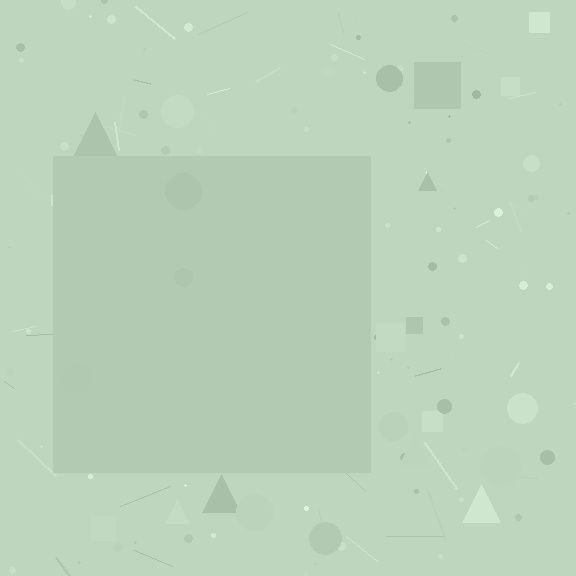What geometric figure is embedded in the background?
A square is embedded in the background.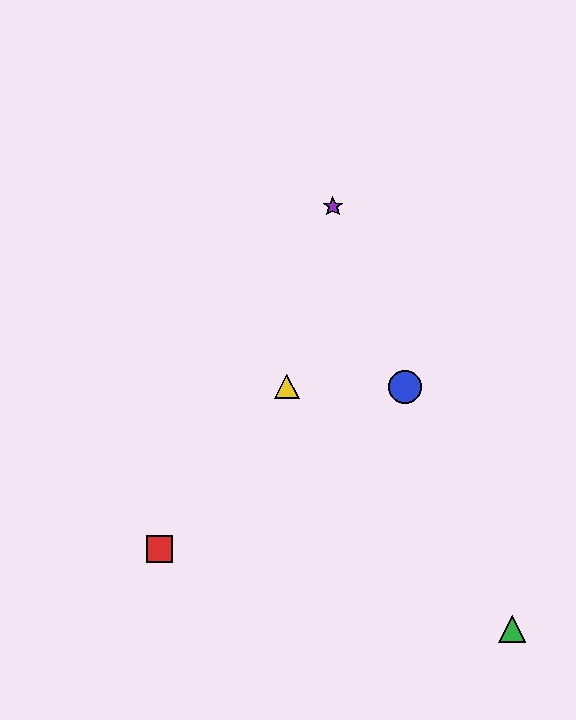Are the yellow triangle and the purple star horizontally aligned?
No, the yellow triangle is at y≈387 and the purple star is at y≈207.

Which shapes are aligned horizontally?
The blue circle, the yellow triangle are aligned horizontally.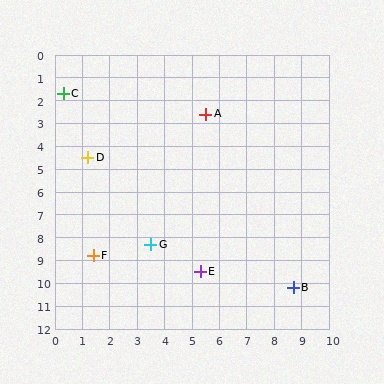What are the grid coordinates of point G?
Point G is at approximately (3.5, 8.3).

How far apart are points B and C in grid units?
Points B and C are about 12.0 grid units apart.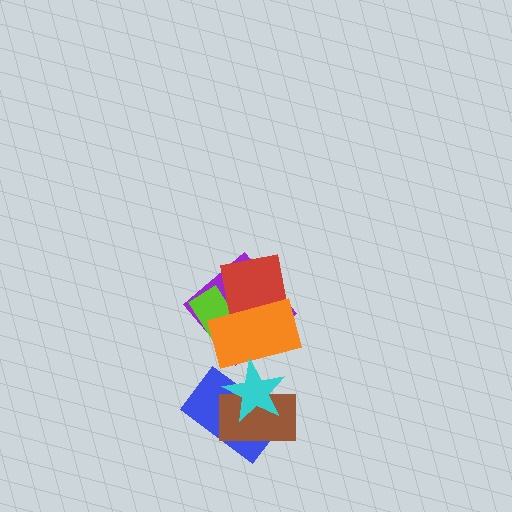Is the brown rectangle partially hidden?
Yes, it is partially covered by another shape.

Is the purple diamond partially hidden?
Yes, it is partially covered by another shape.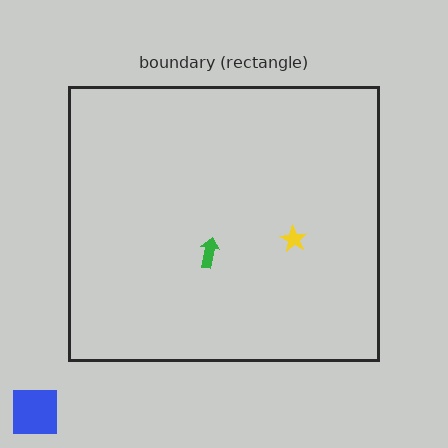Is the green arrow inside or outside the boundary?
Inside.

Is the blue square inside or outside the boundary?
Outside.